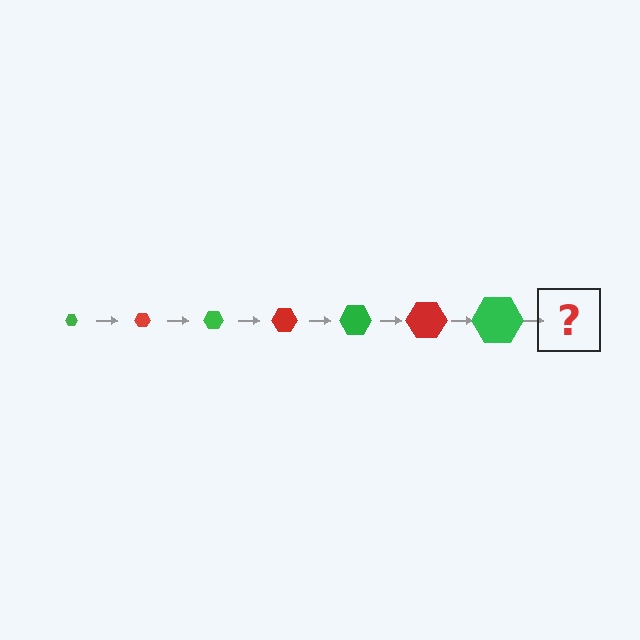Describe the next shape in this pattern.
It should be a red hexagon, larger than the previous one.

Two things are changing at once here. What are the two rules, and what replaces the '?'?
The two rules are that the hexagon grows larger each step and the color cycles through green and red. The '?' should be a red hexagon, larger than the previous one.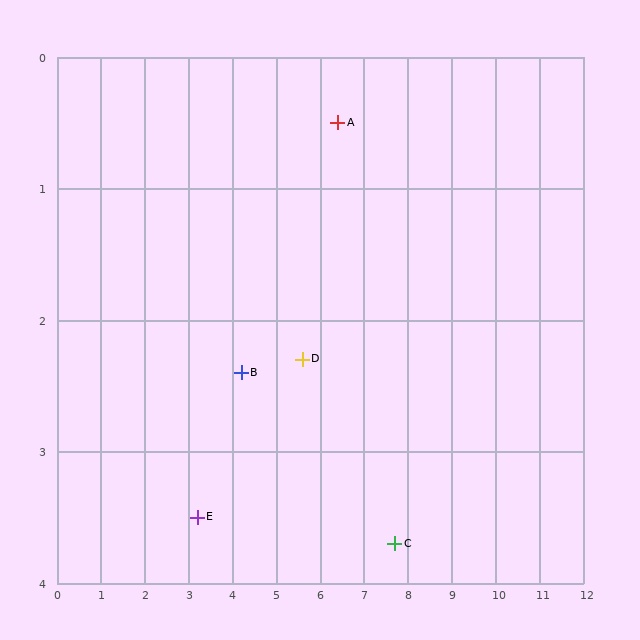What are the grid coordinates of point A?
Point A is at approximately (6.4, 0.5).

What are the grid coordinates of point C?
Point C is at approximately (7.7, 3.7).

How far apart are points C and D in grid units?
Points C and D are about 2.5 grid units apart.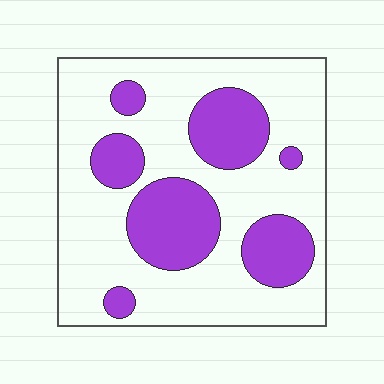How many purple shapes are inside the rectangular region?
7.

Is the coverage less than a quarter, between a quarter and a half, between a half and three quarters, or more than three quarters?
Between a quarter and a half.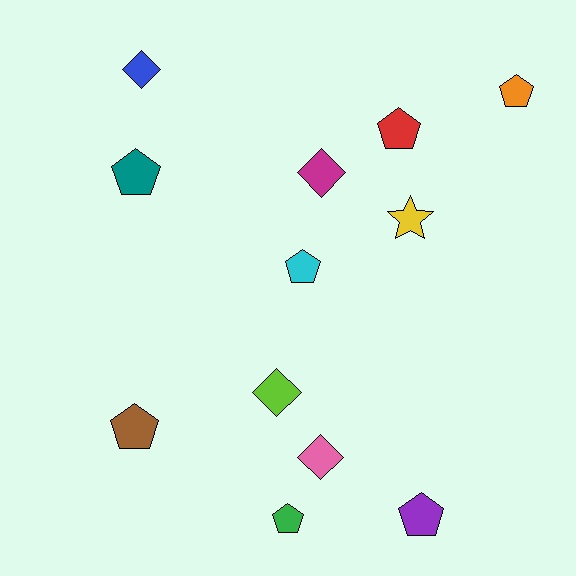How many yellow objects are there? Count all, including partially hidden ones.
There is 1 yellow object.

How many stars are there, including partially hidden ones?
There is 1 star.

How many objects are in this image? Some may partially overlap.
There are 12 objects.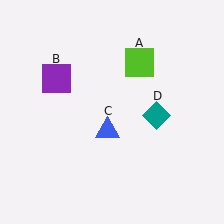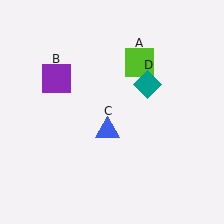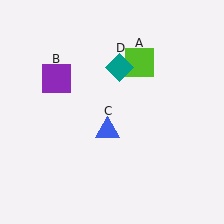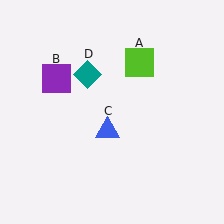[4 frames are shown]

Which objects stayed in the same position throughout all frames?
Lime square (object A) and purple square (object B) and blue triangle (object C) remained stationary.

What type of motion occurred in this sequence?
The teal diamond (object D) rotated counterclockwise around the center of the scene.